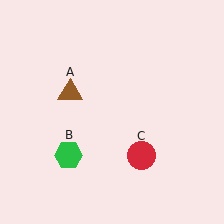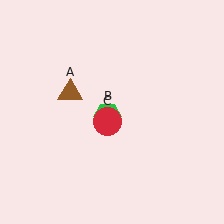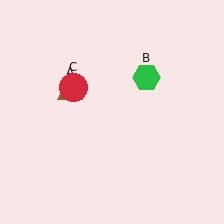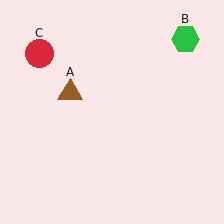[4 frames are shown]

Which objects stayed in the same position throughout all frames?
Brown triangle (object A) remained stationary.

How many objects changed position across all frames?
2 objects changed position: green hexagon (object B), red circle (object C).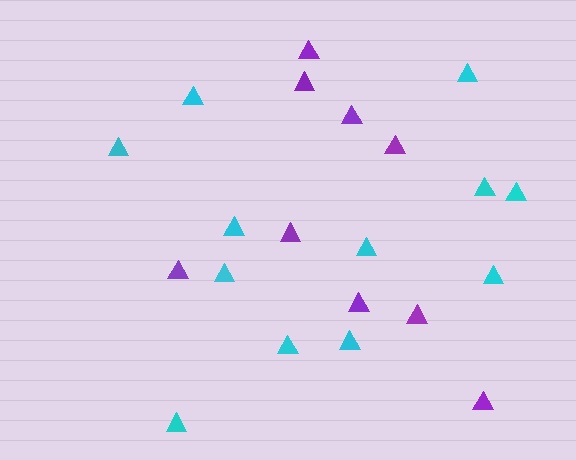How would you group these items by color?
There are 2 groups: one group of purple triangles (9) and one group of cyan triangles (12).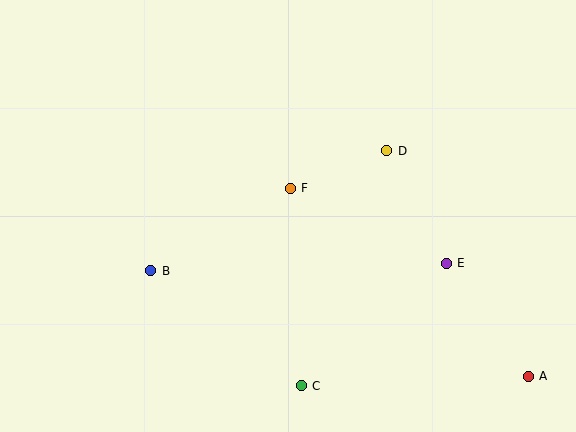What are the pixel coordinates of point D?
Point D is at (387, 151).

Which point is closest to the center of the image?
Point F at (290, 188) is closest to the center.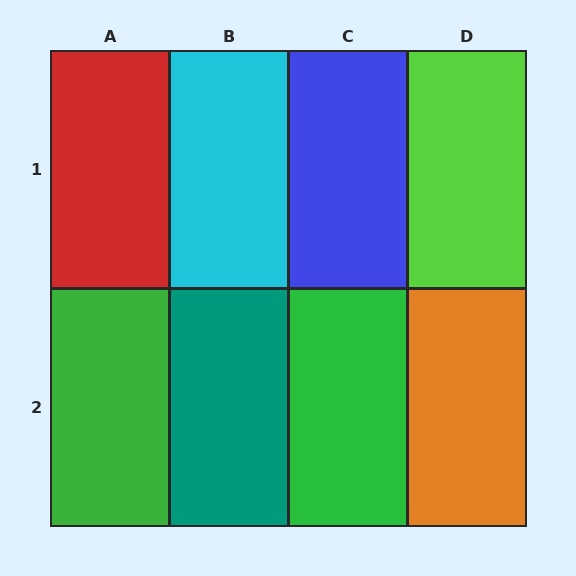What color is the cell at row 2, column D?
Orange.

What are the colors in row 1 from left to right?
Red, cyan, blue, lime.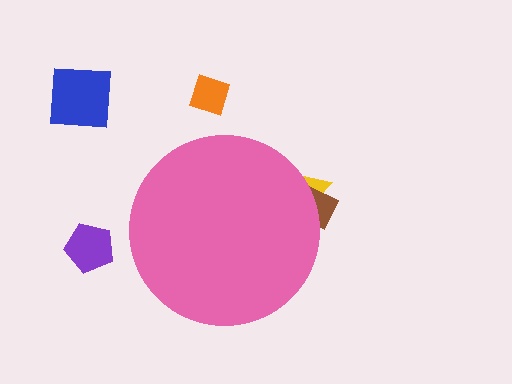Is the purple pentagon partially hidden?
No, the purple pentagon is fully visible.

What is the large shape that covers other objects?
A pink circle.